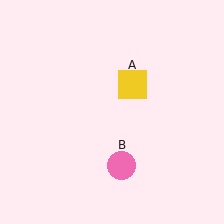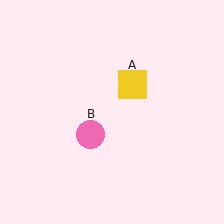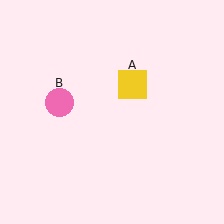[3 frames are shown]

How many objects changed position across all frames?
1 object changed position: pink circle (object B).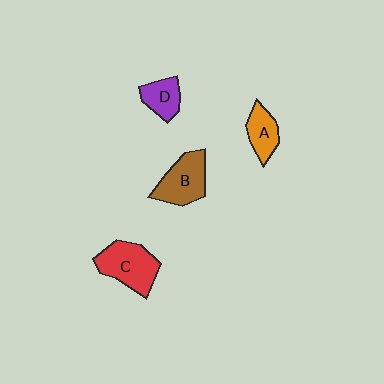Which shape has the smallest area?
Shape D (purple).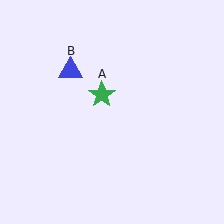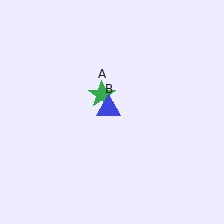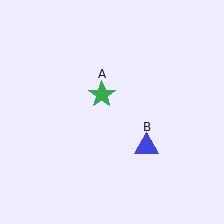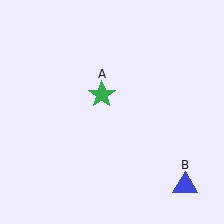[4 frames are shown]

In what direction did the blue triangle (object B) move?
The blue triangle (object B) moved down and to the right.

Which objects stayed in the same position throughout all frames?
Green star (object A) remained stationary.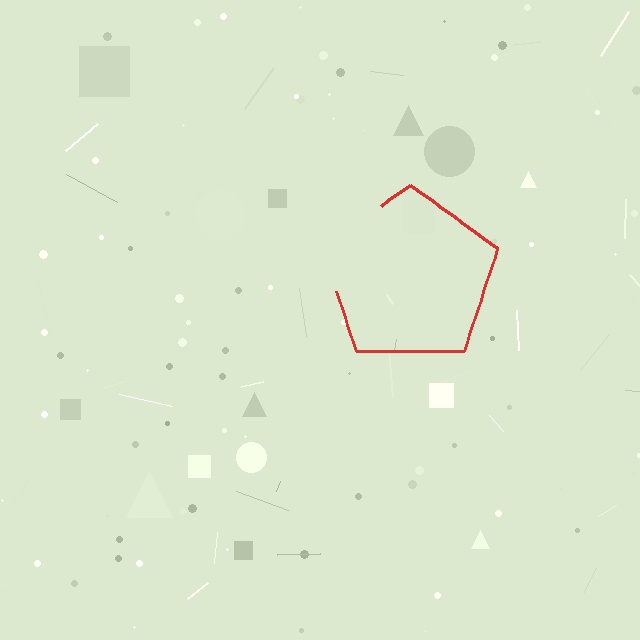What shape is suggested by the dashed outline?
The dashed outline suggests a pentagon.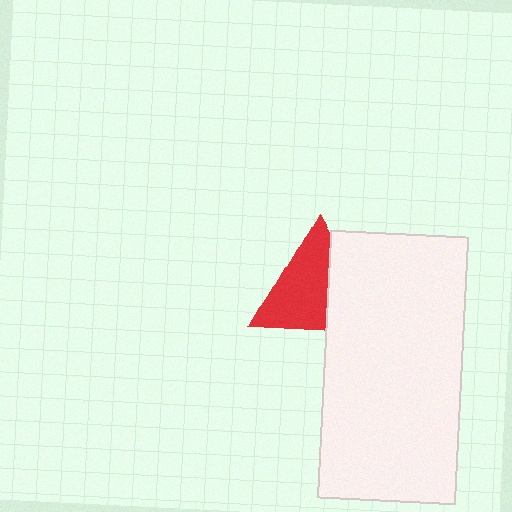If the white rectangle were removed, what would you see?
You would see the complete red triangle.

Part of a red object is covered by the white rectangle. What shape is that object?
It is a triangle.